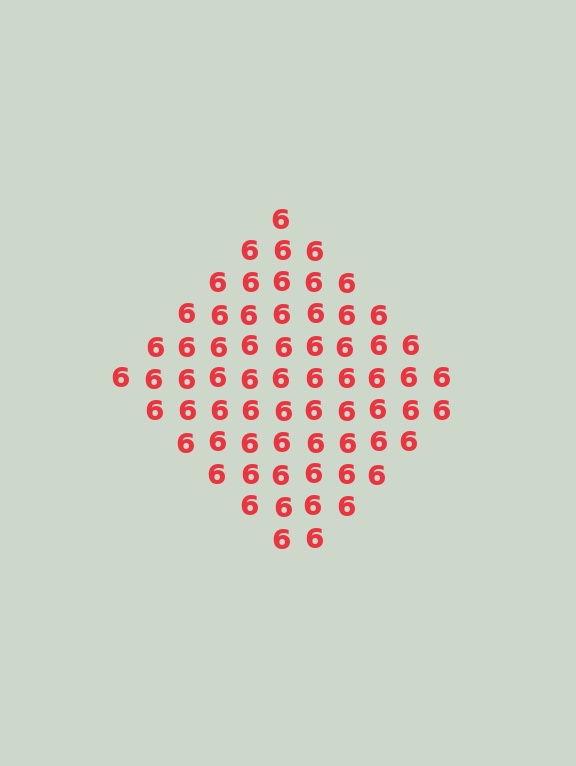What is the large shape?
The large shape is a diamond.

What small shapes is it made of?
It is made of small digit 6's.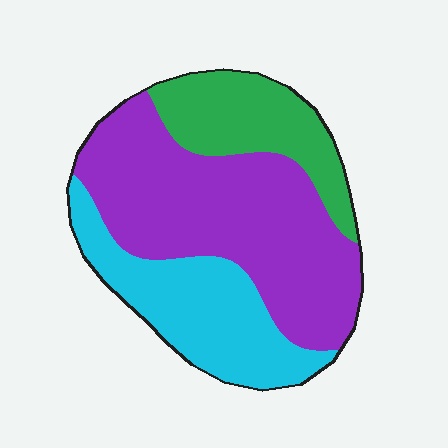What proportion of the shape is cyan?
Cyan covers around 30% of the shape.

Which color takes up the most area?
Purple, at roughly 50%.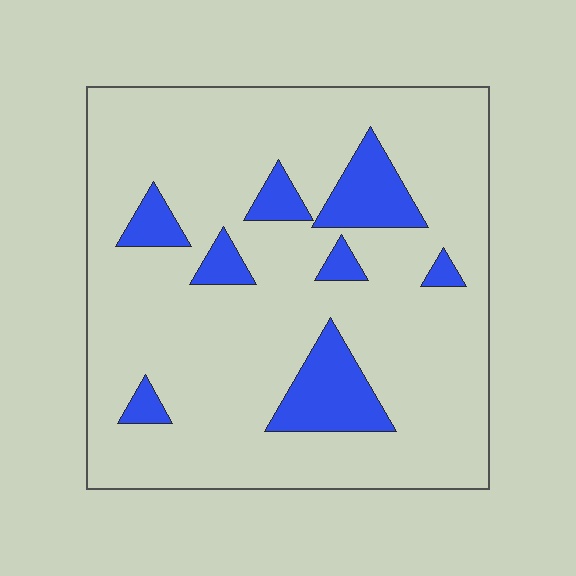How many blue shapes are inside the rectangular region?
8.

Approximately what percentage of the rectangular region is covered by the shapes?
Approximately 15%.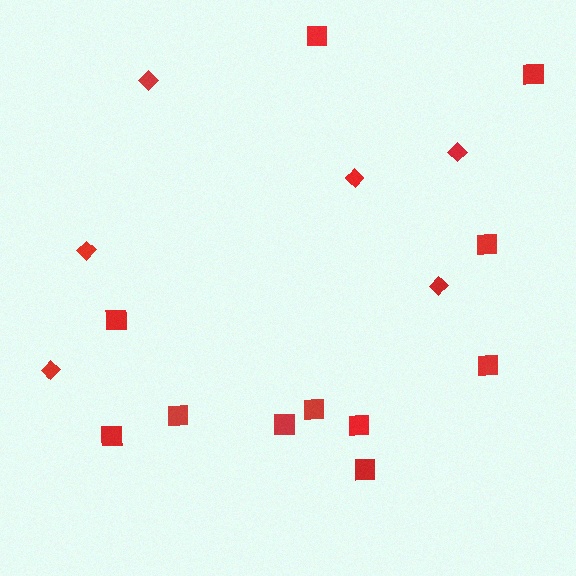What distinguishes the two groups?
There are 2 groups: one group of diamonds (6) and one group of squares (11).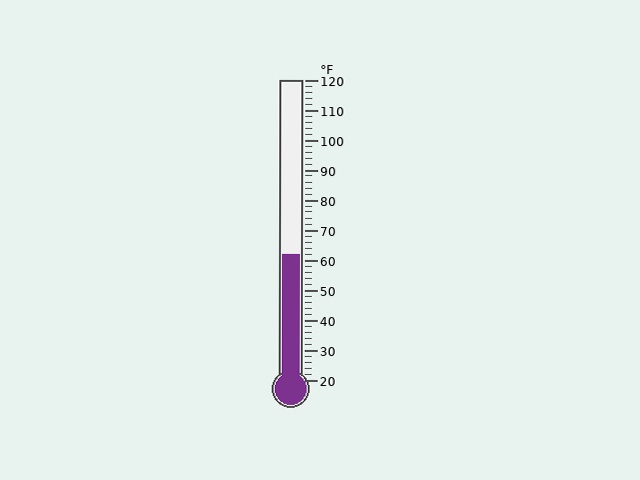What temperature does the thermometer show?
The thermometer shows approximately 62°F.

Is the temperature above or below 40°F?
The temperature is above 40°F.